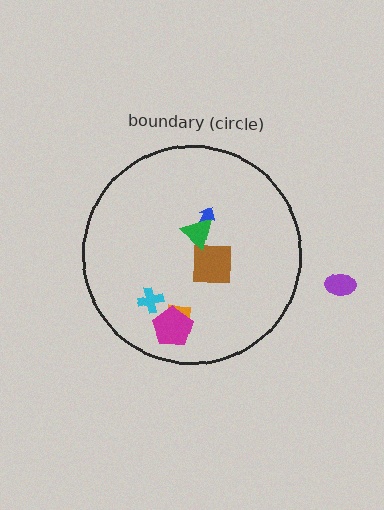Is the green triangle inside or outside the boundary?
Inside.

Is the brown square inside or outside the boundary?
Inside.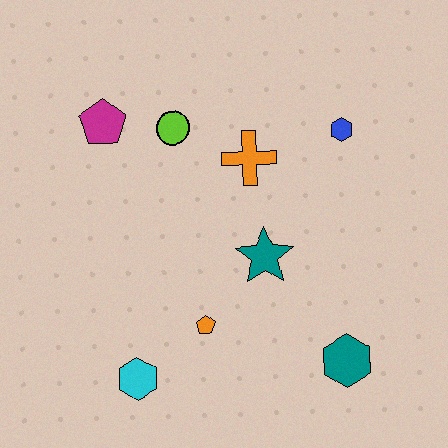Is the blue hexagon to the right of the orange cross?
Yes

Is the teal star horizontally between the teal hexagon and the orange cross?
Yes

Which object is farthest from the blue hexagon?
The cyan hexagon is farthest from the blue hexagon.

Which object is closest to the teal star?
The orange pentagon is closest to the teal star.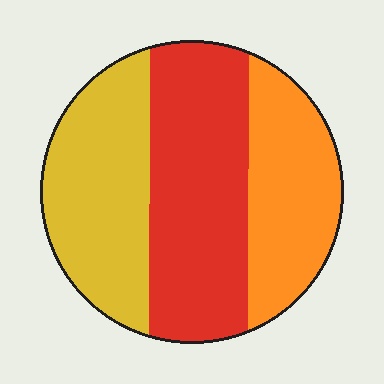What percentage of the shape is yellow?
Yellow takes up about one third (1/3) of the shape.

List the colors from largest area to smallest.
From largest to smallest: red, yellow, orange.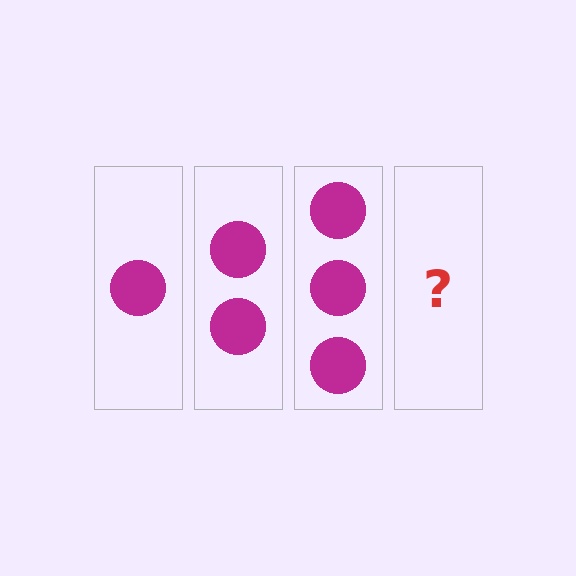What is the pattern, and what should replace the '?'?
The pattern is that each step adds one more circle. The '?' should be 4 circles.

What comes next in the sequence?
The next element should be 4 circles.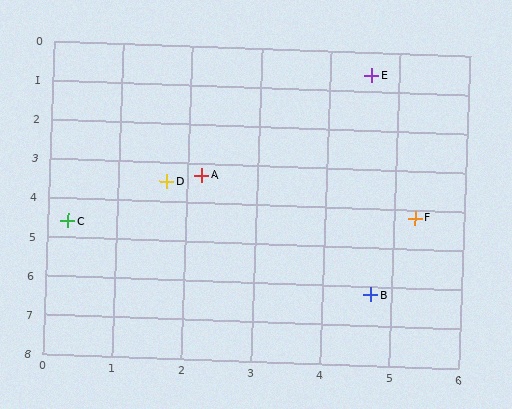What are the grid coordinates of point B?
Point B is at approximately (4.7, 6.2).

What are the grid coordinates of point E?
Point E is at approximately (4.6, 0.6).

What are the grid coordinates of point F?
Point F is at approximately (5.3, 4.2).